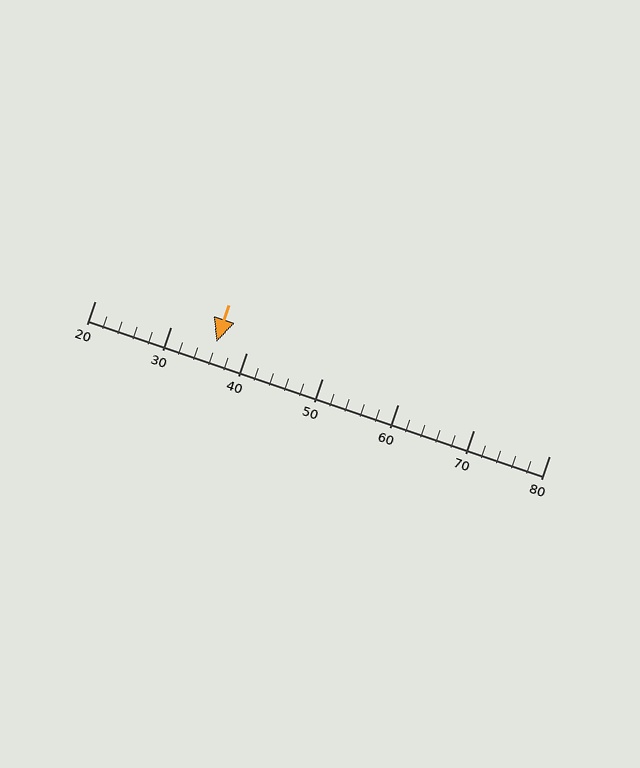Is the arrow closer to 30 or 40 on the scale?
The arrow is closer to 40.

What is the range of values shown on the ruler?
The ruler shows values from 20 to 80.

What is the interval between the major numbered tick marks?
The major tick marks are spaced 10 units apart.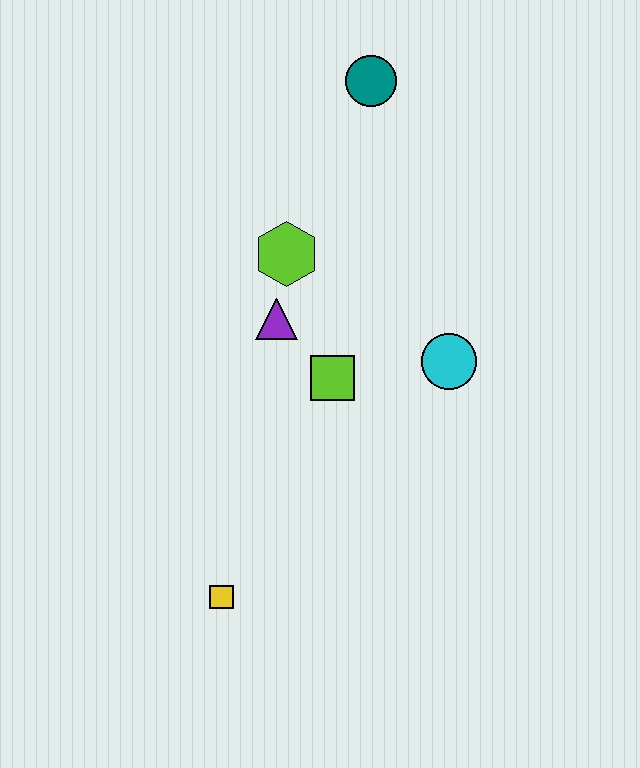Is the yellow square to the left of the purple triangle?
Yes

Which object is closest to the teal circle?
The lime hexagon is closest to the teal circle.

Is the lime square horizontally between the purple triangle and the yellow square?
No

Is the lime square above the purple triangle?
No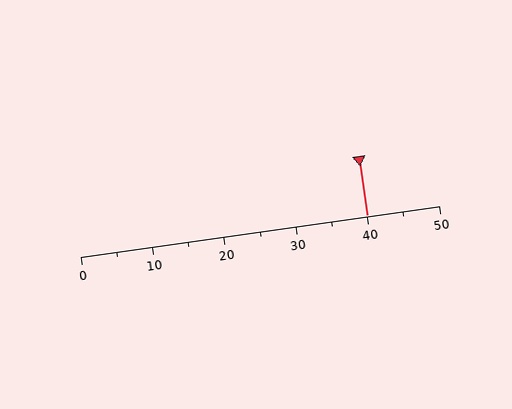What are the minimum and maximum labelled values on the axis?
The axis runs from 0 to 50.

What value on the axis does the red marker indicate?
The marker indicates approximately 40.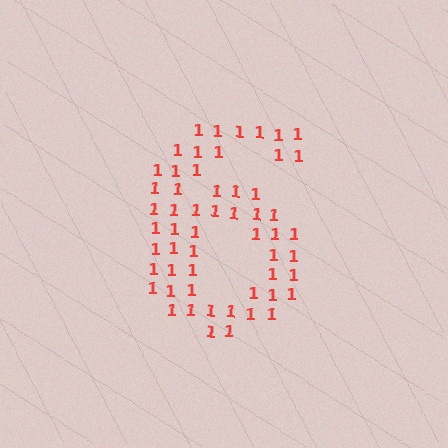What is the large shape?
The large shape is the digit 6.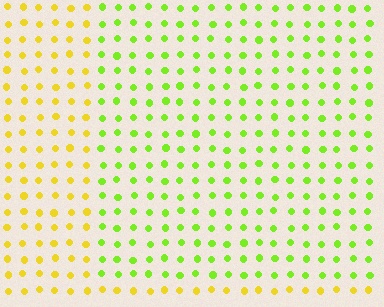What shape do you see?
I see a rectangle.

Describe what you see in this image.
The image is filled with small yellow elements in a uniform arrangement. A rectangle-shaped region is visible where the elements are tinted to a slightly different hue, forming a subtle color boundary.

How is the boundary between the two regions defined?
The boundary is defined purely by a slight shift in hue (about 42 degrees). Spacing, size, and orientation are identical on both sides.